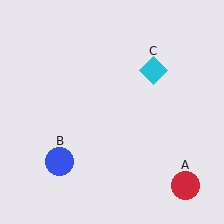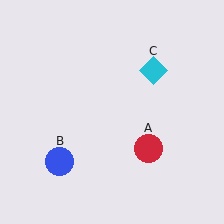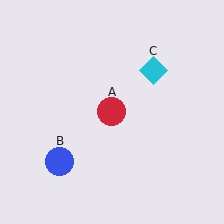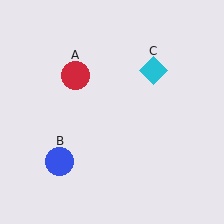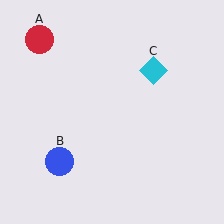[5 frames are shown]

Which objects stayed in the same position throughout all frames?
Blue circle (object B) and cyan diamond (object C) remained stationary.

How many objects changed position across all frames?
1 object changed position: red circle (object A).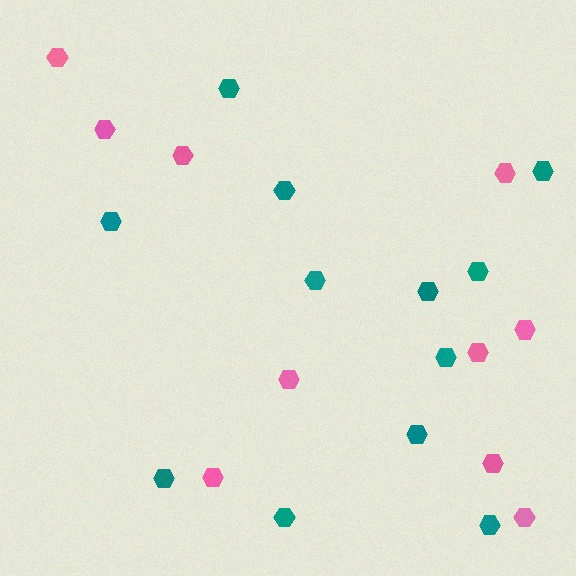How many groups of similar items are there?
There are 2 groups: one group of teal hexagons (12) and one group of pink hexagons (10).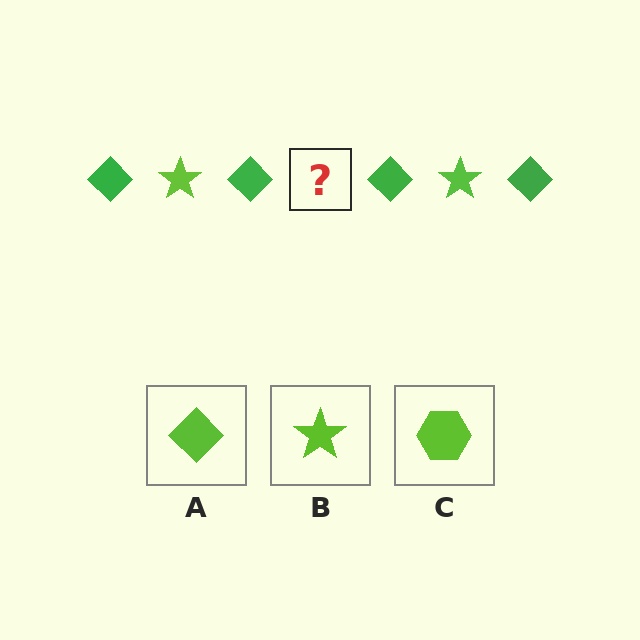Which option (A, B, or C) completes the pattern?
B.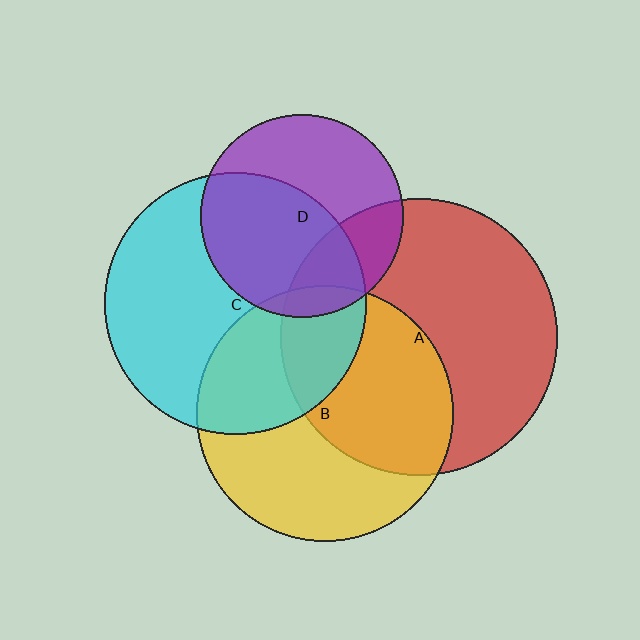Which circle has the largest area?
Circle A (red).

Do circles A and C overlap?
Yes.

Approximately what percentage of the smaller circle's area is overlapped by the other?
Approximately 20%.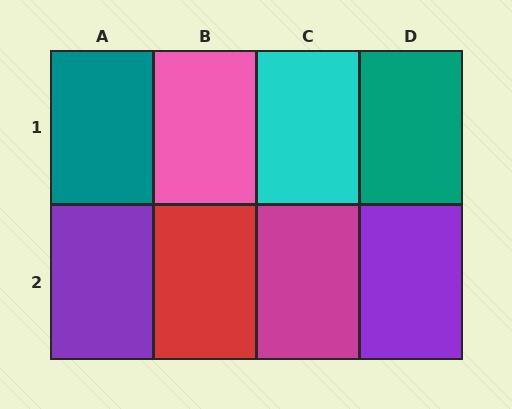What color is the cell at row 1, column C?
Cyan.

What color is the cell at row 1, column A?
Teal.